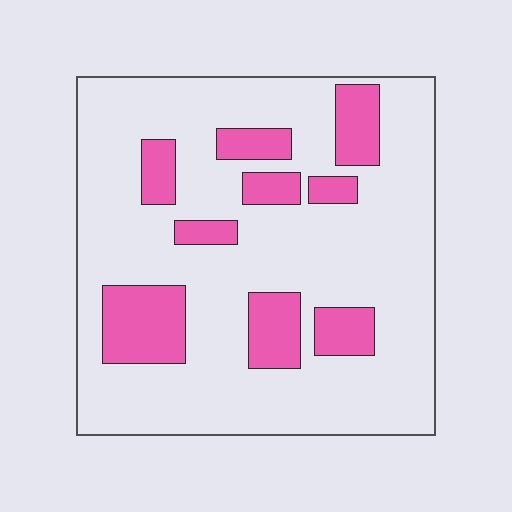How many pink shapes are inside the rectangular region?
9.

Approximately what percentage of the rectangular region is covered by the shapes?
Approximately 20%.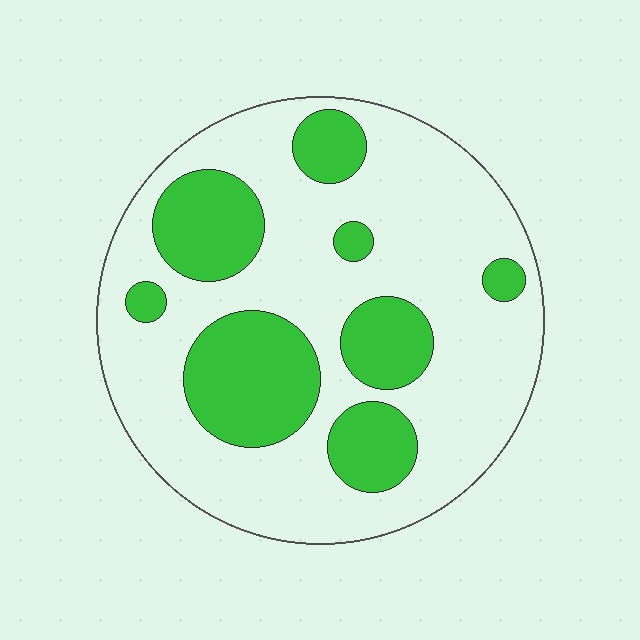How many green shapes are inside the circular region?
8.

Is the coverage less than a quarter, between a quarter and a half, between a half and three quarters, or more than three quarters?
Between a quarter and a half.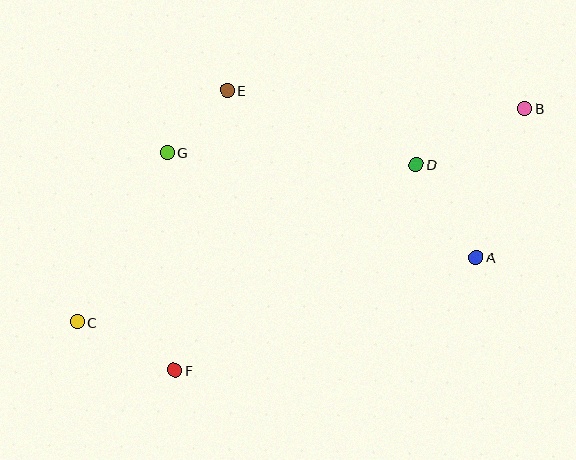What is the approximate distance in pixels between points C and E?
The distance between C and E is approximately 276 pixels.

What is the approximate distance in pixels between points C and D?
The distance between C and D is approximately 374 pixels.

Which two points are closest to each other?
Points E and G are closest to each other.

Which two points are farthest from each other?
Points B and C are farthest from each other.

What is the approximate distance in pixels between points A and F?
The distance between A and F is approximately 322 pixels.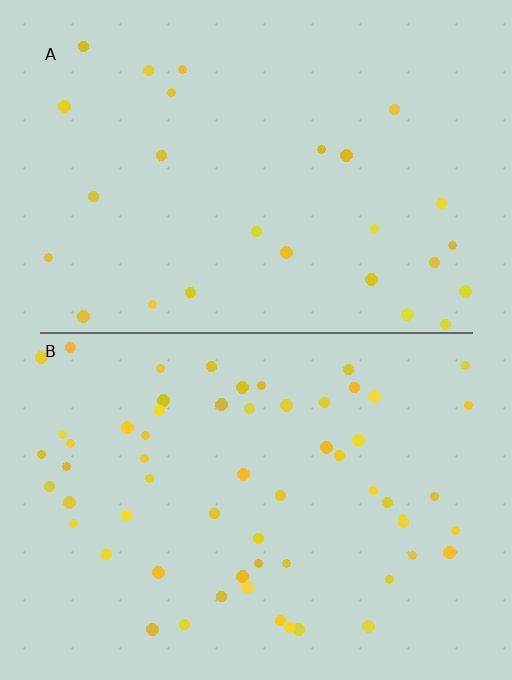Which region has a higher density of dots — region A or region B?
B (the bottom).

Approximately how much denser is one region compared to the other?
Approximately 2.3× — region B over region A.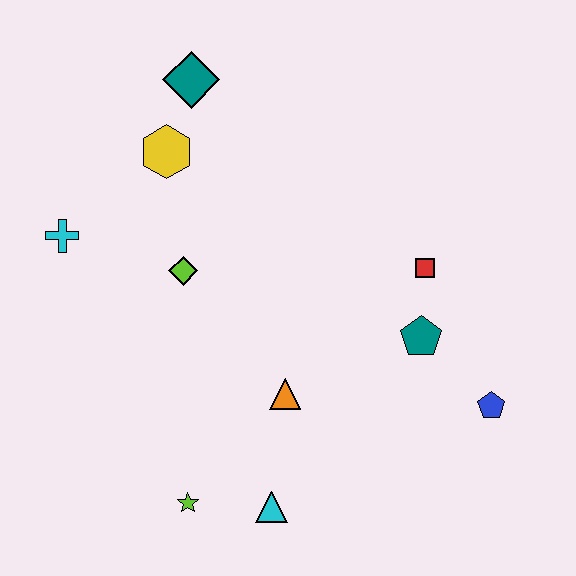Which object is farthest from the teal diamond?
The blue pentagon is farthest from the teal diamond.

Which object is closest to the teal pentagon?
The red square is closest to the teal pentagon.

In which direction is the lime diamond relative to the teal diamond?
The lime diamond is below the teal diamond.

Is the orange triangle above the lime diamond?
No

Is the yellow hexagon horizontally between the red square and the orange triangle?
No